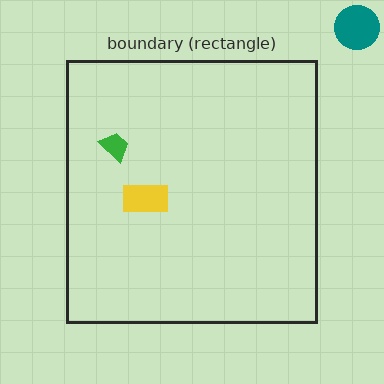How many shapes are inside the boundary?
2 inside, 1 outside.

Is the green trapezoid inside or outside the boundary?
Inside.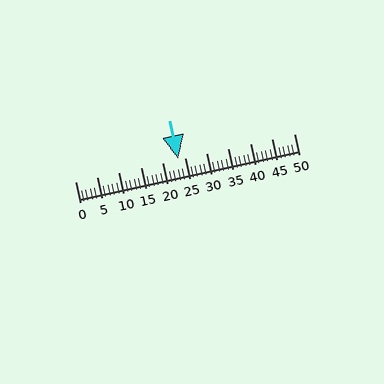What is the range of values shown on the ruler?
The ruler shows values from 0 to 50.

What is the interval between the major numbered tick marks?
The major tick marks are spaced 5 units apart.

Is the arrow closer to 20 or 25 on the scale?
The arrow is closer to 25.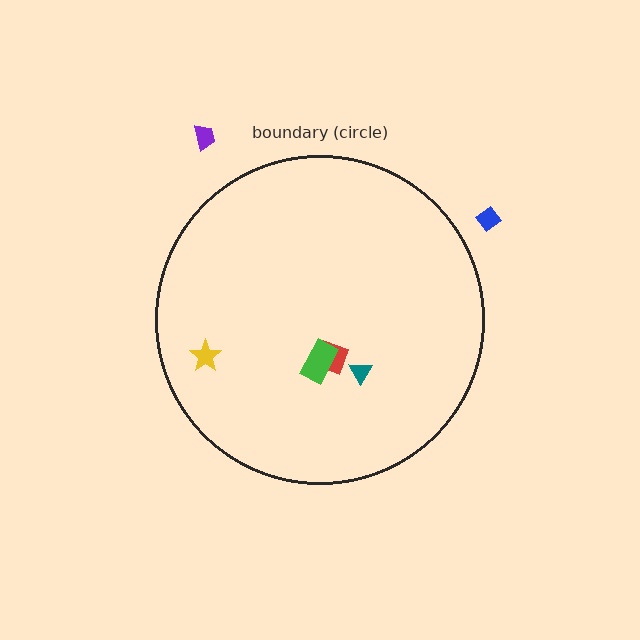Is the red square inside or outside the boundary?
Inside.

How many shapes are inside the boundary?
4 inside, 2 outside.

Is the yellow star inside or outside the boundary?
Inside.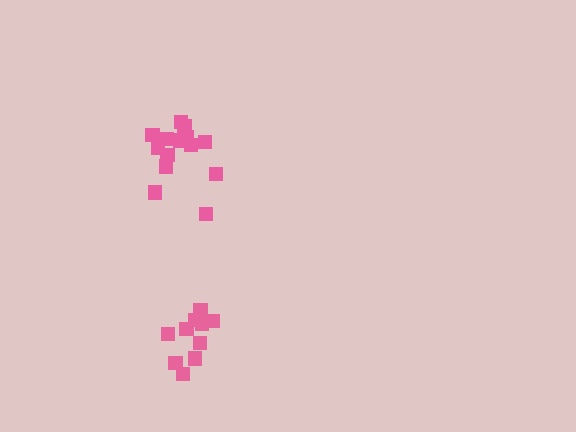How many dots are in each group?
Group 1: 15 dots, Group 2: 10 dots (25 total).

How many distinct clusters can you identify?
There are 2 distinct clusters.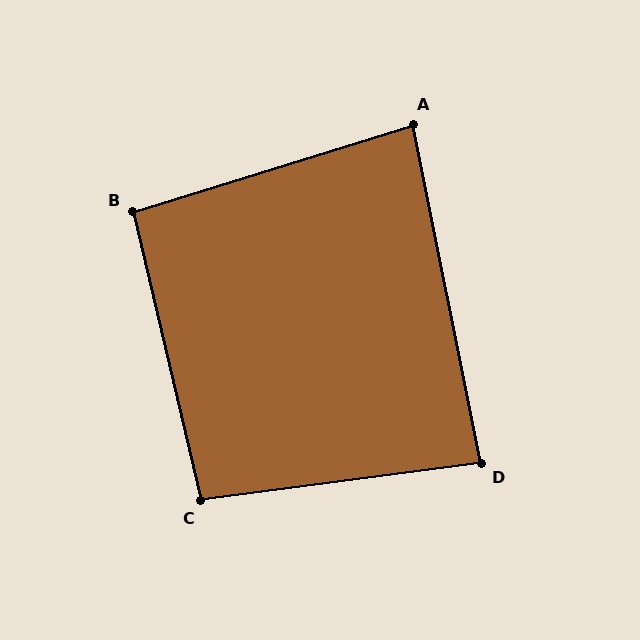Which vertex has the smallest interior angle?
A, at approximately 84 degrees.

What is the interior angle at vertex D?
Approximately 86 degrees (approximately right).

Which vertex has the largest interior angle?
C, at approximately 96 degrees.